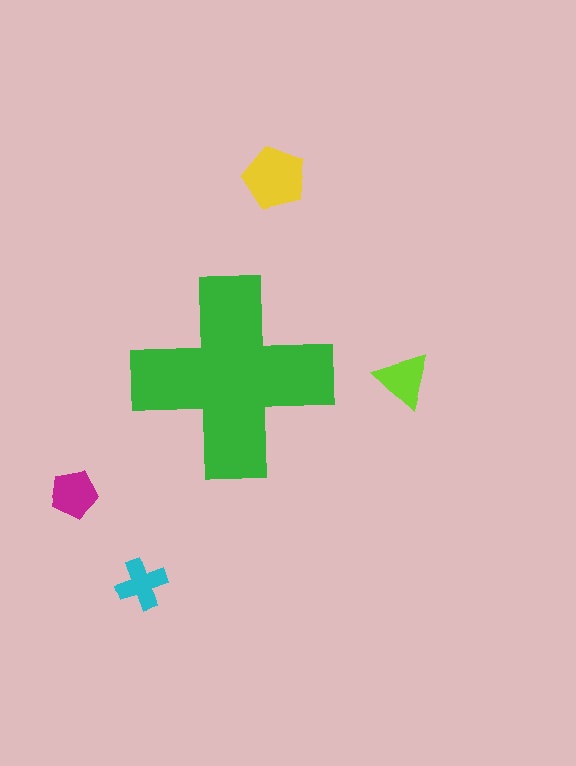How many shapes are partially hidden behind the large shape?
0 shapes are partially hidden.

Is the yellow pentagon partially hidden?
No, the yellow pentagon is fully visible.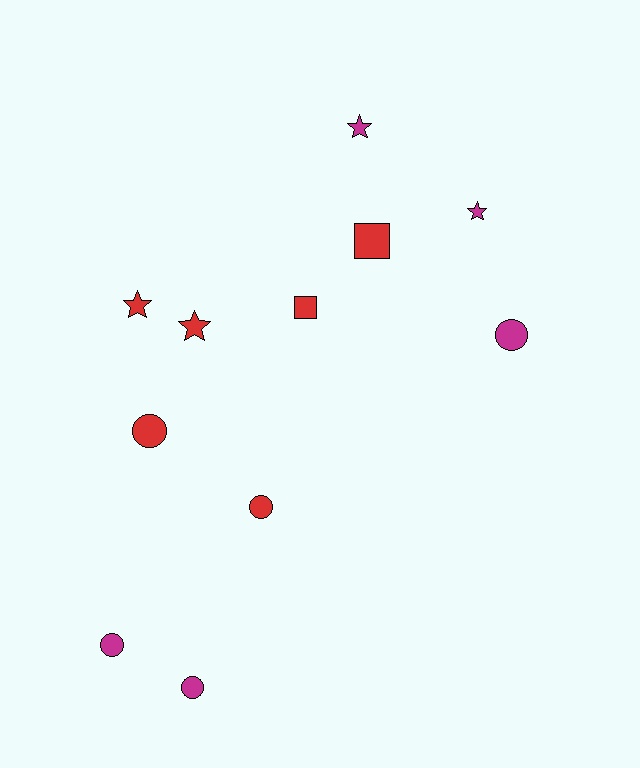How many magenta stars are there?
There are 2 magenta stars.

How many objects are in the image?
There are 11 objects.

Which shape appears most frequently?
Circle, with 5 objects.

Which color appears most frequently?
Red, with 6 objects.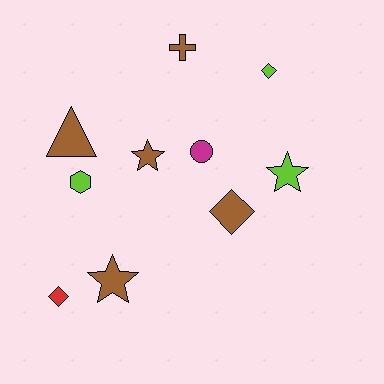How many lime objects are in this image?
There are 3 lime objects.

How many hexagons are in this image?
There is 1 hexagon.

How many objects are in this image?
There are 10 objects.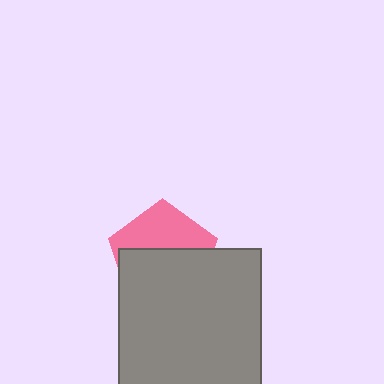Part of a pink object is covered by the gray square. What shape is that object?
It is a pentagon.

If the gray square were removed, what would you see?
You would see the complete pink pentagon.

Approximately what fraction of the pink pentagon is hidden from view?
Roughly 59% of the pink pentagon is hidden behind the gray square.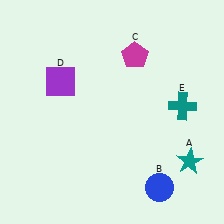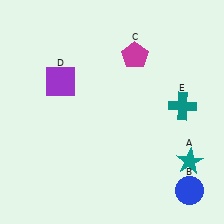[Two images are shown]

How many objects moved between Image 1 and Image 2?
1 object moved between the two images.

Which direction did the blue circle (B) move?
The blue circle (B) moved right.